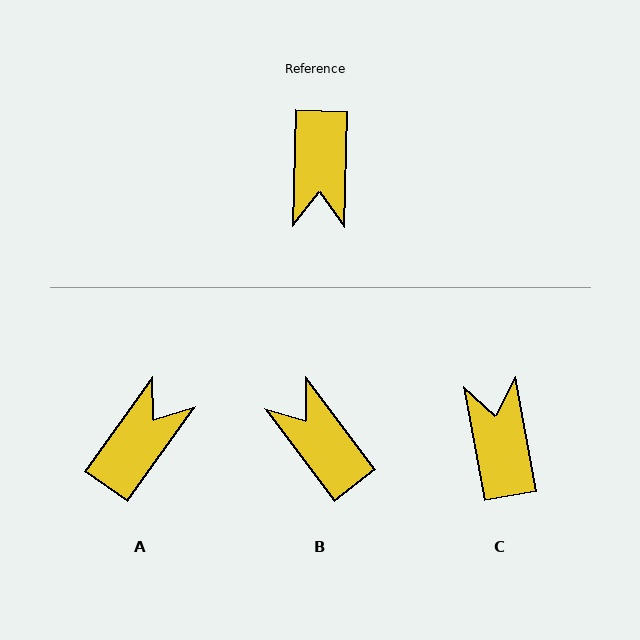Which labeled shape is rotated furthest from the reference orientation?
C, about 168 degrees away.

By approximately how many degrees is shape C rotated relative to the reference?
Approximately 168 degrees clockwise.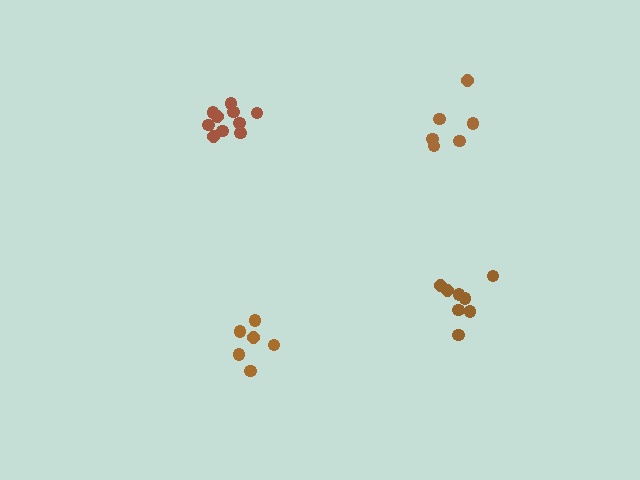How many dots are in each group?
Group 1: 6 dots, Group 2: 10 dots, Group 3: 8 dots, Group 4: 6 dots (30 total).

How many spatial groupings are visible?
There are 4 spatial groupings.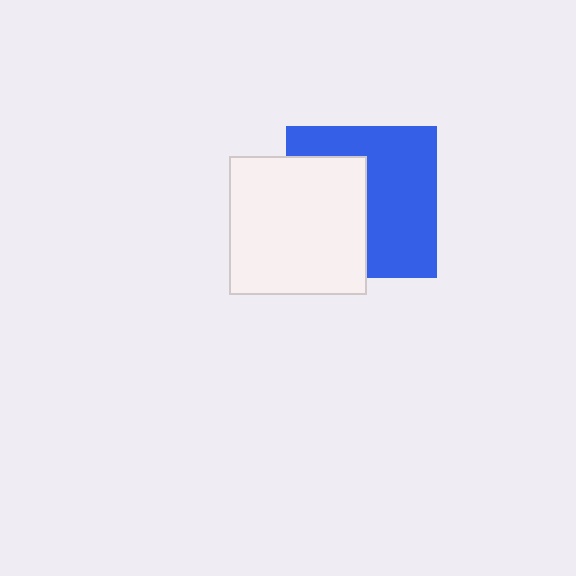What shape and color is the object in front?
The object in front is a white square.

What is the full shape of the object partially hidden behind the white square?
The partially hidden object is a blue square.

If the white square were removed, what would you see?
You would see the complete blue square.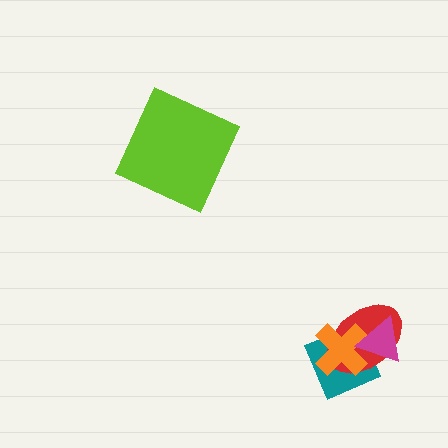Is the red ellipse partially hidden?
Yes, it is partially covered by another shape.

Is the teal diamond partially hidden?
Yes, it is partially covered by another shape.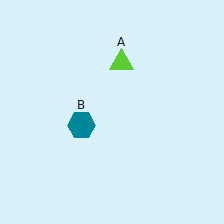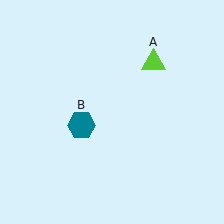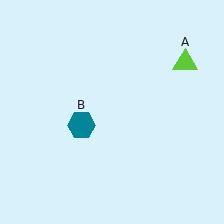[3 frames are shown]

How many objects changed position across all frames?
1 object changed position: lime triangle (object A).